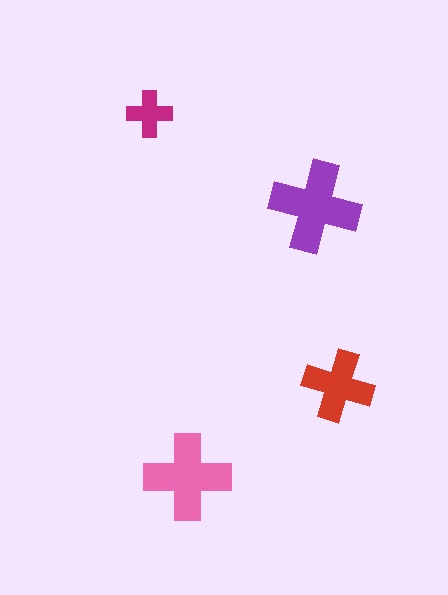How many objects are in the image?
There are 4 objects in the image.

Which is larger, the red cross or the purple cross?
The purple one.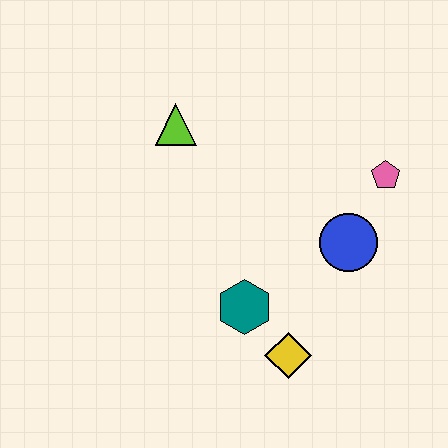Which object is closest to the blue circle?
The pink pentagon is closest to the blue circle.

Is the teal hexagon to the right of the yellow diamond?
No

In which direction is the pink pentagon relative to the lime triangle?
The pink pentagon is to the right of the lime triangle.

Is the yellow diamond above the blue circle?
No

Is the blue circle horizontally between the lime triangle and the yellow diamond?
No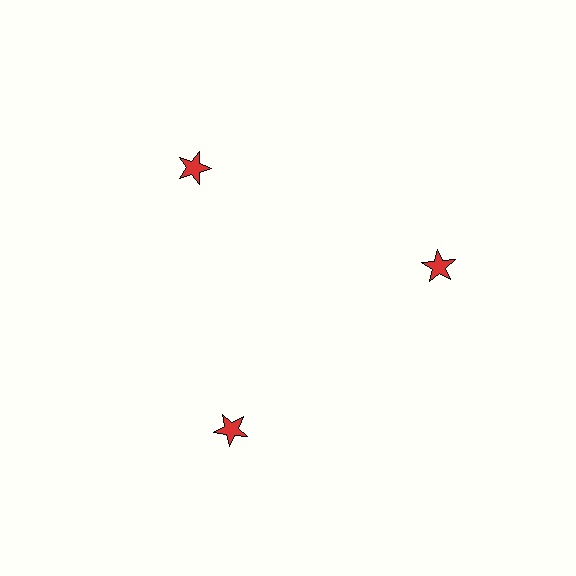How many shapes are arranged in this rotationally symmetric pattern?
There are 3 shapes, arranged in 3 groups of 1.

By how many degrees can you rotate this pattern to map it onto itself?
The pattern maps onto itself every 120 degrees of rotation.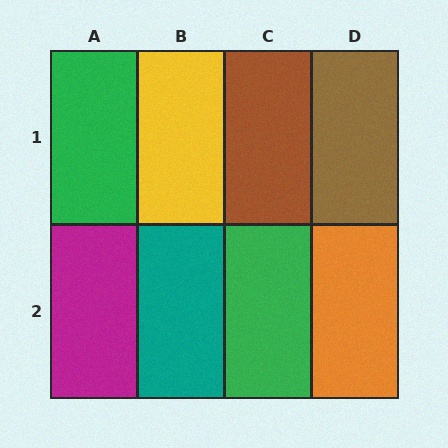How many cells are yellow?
1 cell is yellow.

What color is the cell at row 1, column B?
Yellow.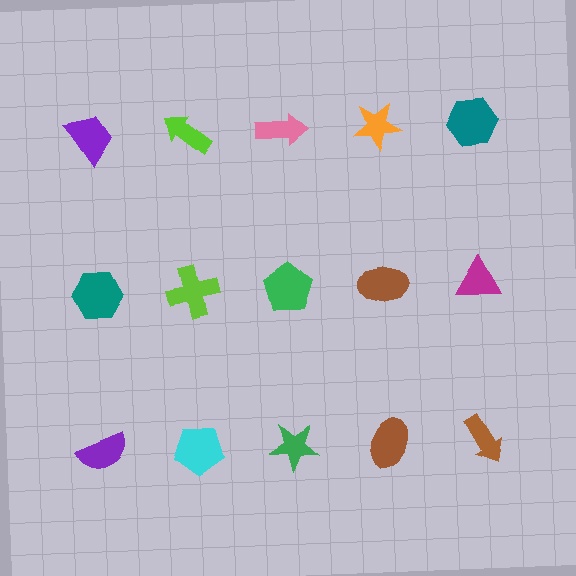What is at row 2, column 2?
A lime cross.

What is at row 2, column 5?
A magenta triangle.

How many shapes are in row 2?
5 shapes.